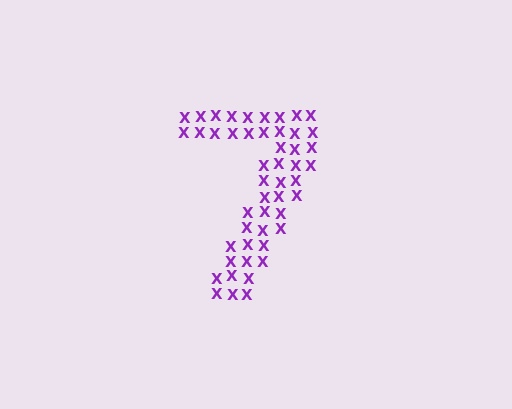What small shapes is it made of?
It is made of small letter X's.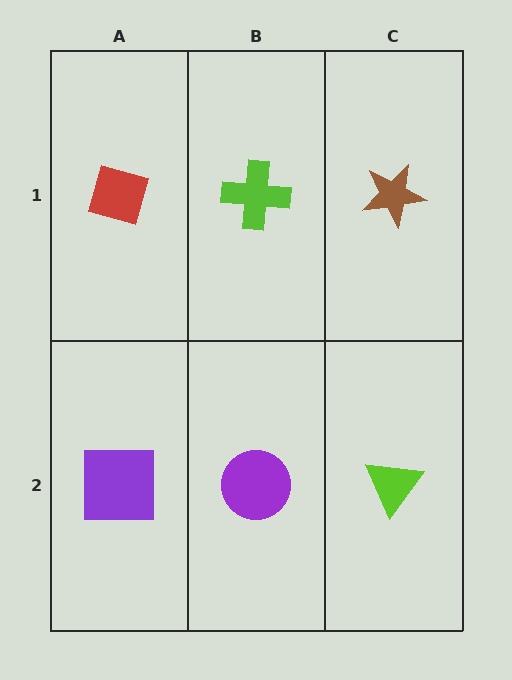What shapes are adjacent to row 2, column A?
A red diamond (row 1, column A), a purple circle (row 2, column B).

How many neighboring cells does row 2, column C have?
2.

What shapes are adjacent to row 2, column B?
A lime cross (row 1, column B), a purple square (row 2, column A), a lime triangle (row 2, column C).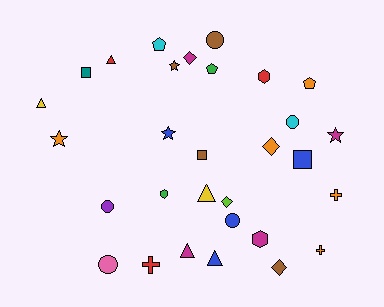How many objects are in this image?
There are 30 objects.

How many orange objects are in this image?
There are 5 orange objects.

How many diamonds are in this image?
There are 4 diamonds.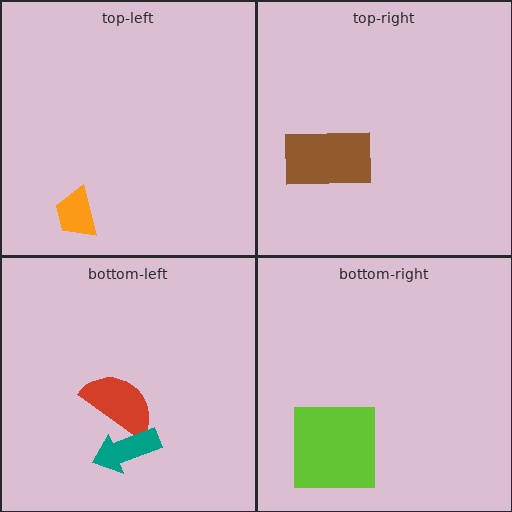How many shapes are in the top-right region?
1.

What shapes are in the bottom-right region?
The lime square.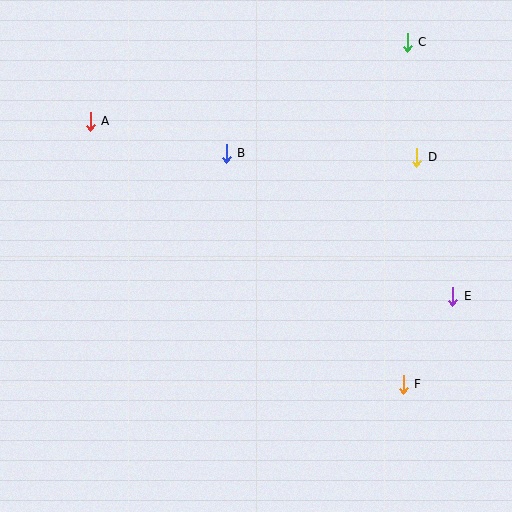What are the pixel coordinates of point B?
Point B is at (226, 153).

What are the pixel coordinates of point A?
Point A is at (90, 121).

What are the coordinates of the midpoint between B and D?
The midpoint between B and D is at (322, 155).